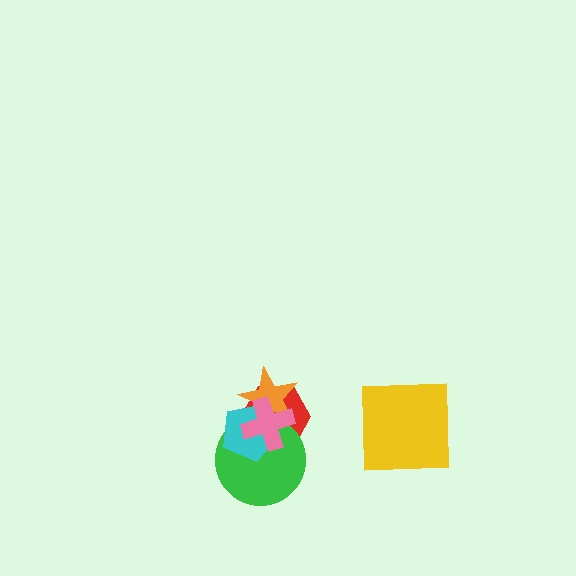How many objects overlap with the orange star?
4 objects overlap with the orange star.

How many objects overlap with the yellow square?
0 objects overlap with the yellow square.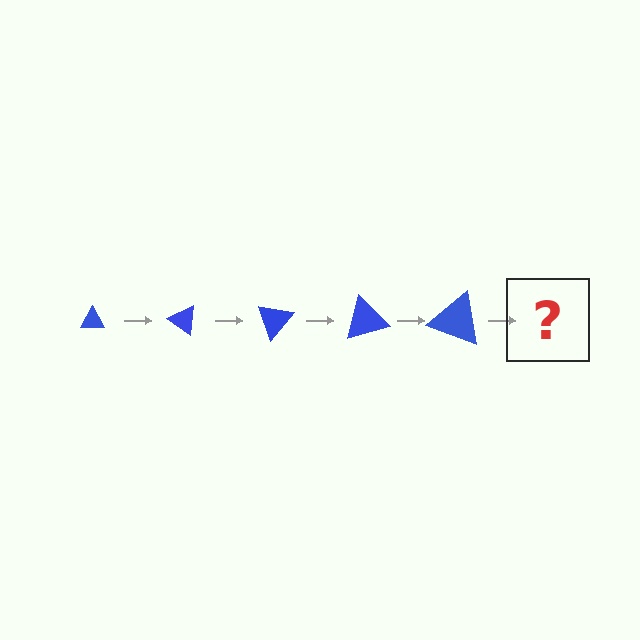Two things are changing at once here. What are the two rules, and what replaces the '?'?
The two rules are that the triangle grows larger each step and it rotates 35 degrees each step. The '?' should be a triangle, larger than the previous one and rotated 175 degrees from the start.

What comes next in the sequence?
The next element should be a triangle, larger than the previous one and rotated 175 degrees from the start.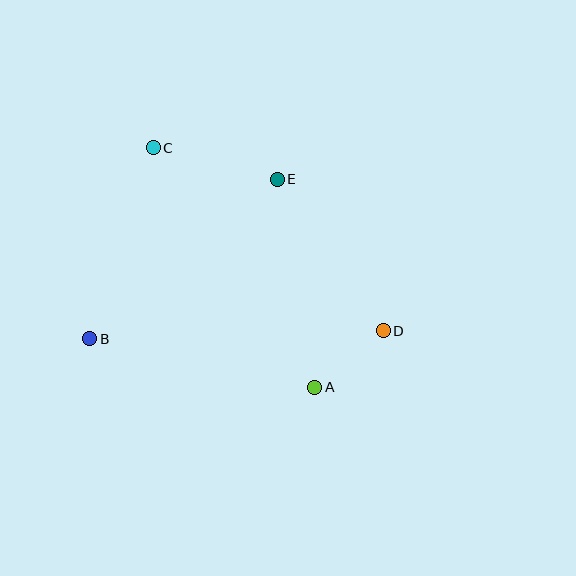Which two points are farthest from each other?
Points C and D are farthest from each other.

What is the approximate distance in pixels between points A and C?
The distance between A and C is approximately 289 pixels.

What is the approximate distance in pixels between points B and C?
The distance between B and C is approximately 201 pixels.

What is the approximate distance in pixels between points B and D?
The distance between B and D is approximately 293 pixels.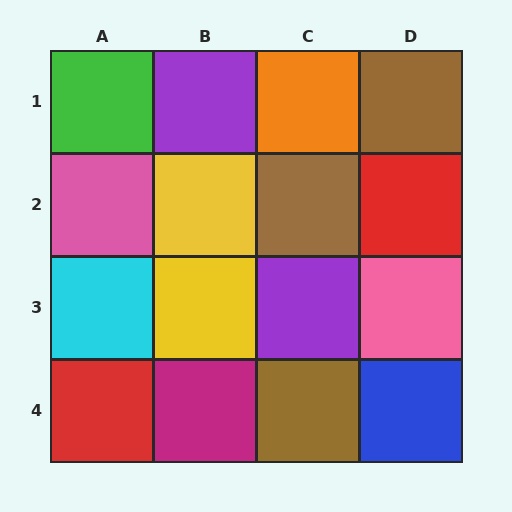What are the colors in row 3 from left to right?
Cyan, yellow, purple, pink.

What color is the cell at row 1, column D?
Brown.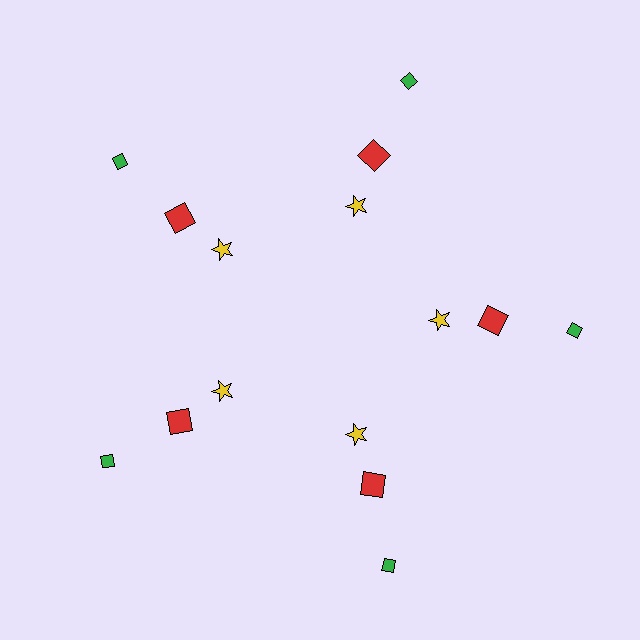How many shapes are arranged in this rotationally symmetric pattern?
There are 15 shapes, arranged in 5 groups of 3.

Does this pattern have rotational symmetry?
Yes, this pattern has 5-fold rotational symmetry. It looks the same after rotating 72 degrees around the center.